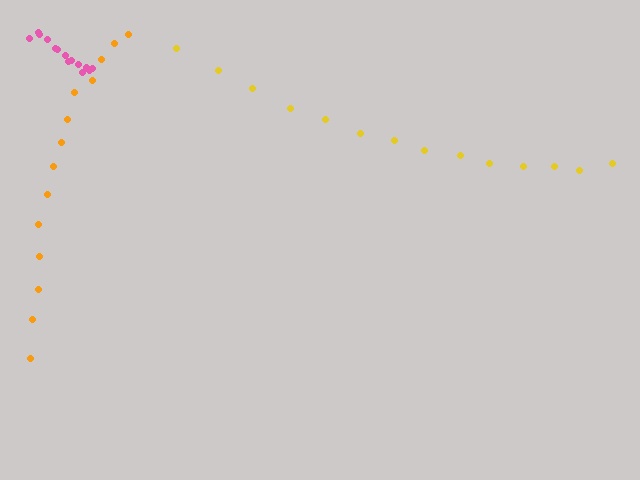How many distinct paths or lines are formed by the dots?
There are 3 distinct paths.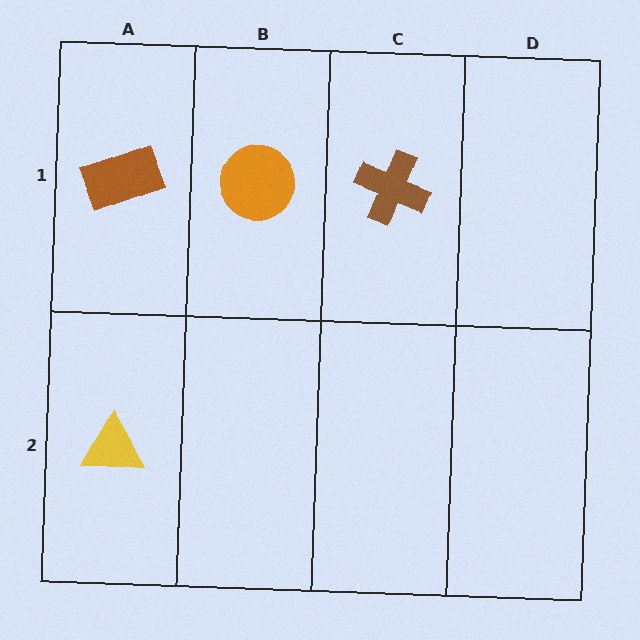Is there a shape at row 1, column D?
No, that cell is empty.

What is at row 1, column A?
A brown rectangle.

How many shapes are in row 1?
3 shapes.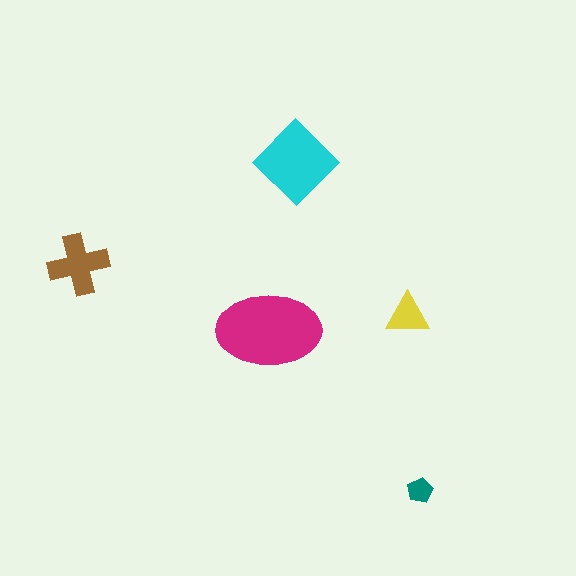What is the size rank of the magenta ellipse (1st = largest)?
1st.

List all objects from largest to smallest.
The magenta ellipse, the cyan diamond, the brown cross, the yellow triangle, the teal pentagon.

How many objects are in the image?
There are 5 objects in the image.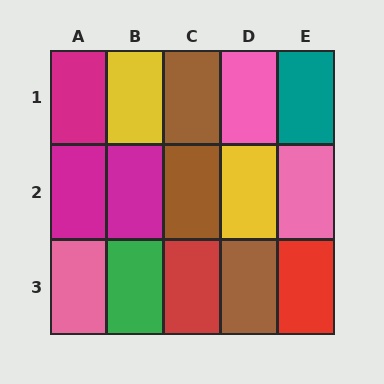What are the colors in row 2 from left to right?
Magenta, magenta, brown, yellow, pink.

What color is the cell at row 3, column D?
Brown.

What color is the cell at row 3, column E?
Red.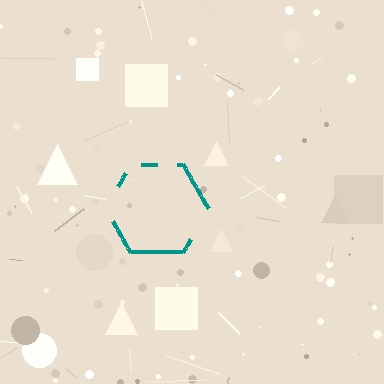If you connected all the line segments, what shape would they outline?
They would outline a hexagon.